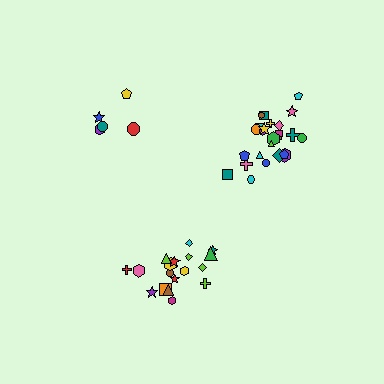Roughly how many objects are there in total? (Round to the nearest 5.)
Roughly 50 objects in total.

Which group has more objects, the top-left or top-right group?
The top-right group.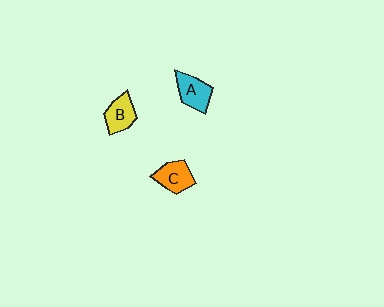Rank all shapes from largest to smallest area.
From largest to smallest: A (cyan), C (orange), B (yellow).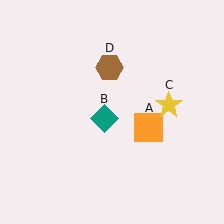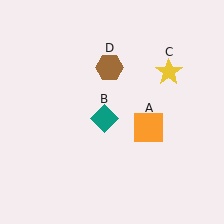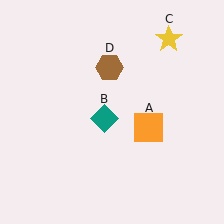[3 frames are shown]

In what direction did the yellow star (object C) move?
The yellow star (object C) moved up.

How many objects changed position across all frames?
1 object changed position: yellow star (object C).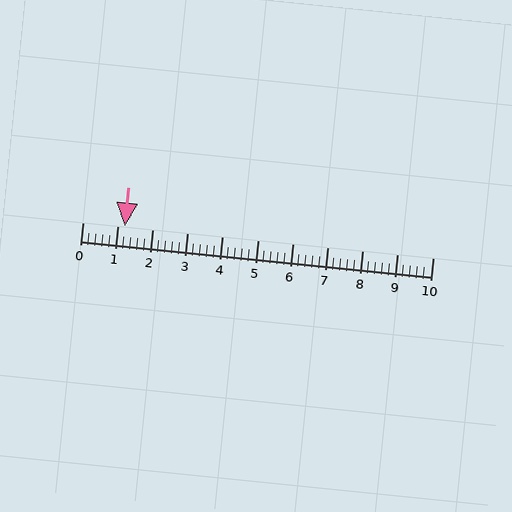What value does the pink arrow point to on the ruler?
The pink arrow points to approximately 1.2.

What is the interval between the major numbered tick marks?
The major tick marks are spaced 1 units apart.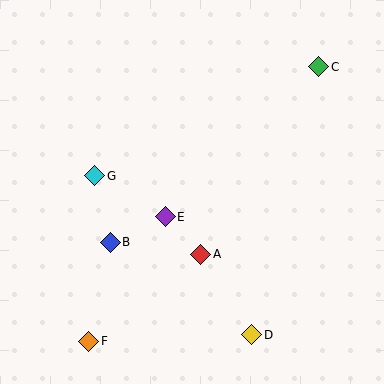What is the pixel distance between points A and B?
The distance between A and B is 91 pixels.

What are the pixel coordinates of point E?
Point E is at (165, 217).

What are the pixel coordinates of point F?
Point F is at (89, 341).